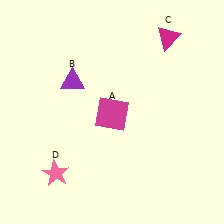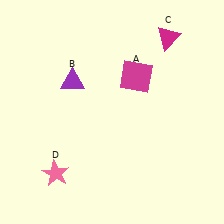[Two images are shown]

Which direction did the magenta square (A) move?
The magenta square (A) moved up.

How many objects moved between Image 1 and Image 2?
1 object moved between the two images.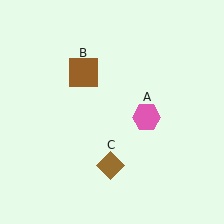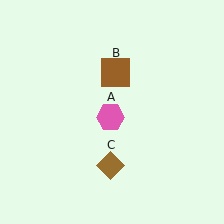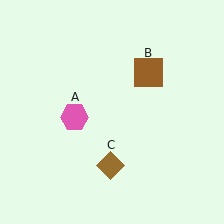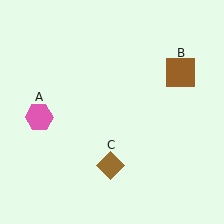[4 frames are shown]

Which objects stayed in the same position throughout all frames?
Brown diamond (object C) remained stationary.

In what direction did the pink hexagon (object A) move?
The pink hexagon (object A) moved left.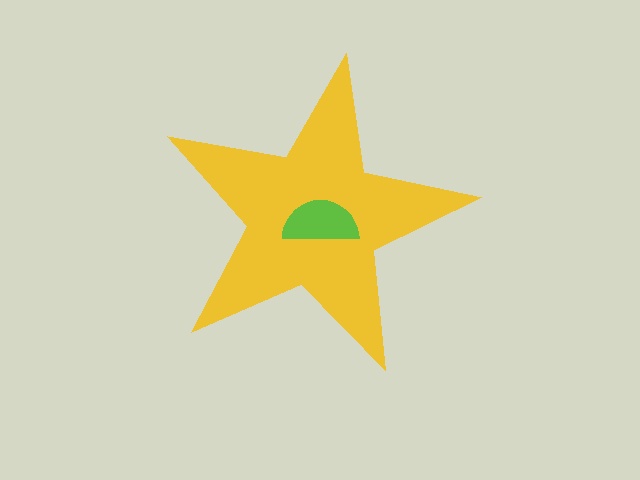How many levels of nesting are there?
2.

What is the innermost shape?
The lime semicircle.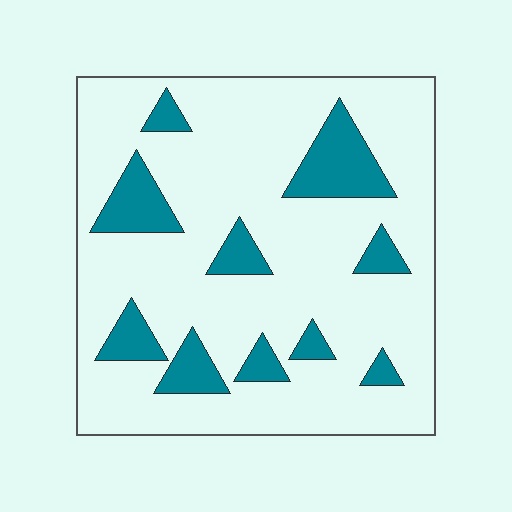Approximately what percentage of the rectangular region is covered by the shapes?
Approximately 20%.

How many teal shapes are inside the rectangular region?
10.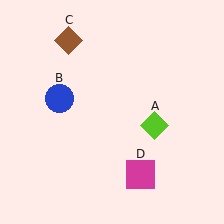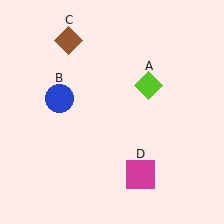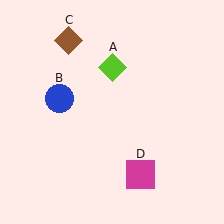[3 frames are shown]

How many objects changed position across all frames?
1 object changed position: lime diamond (object A).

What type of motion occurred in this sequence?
The lime diamond (object A) rotated counterclockwise around the center of the scene.